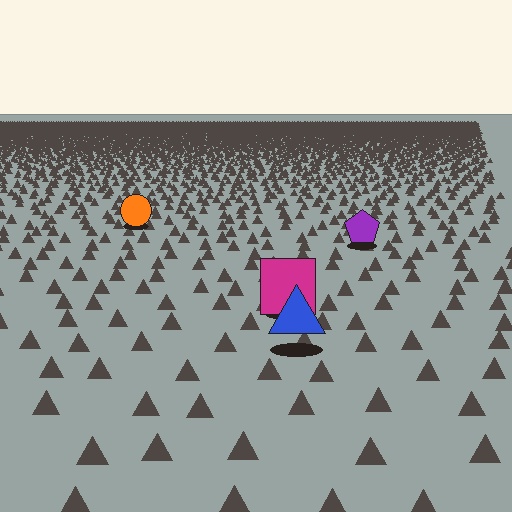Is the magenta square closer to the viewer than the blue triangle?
No. The blue triangle is closer — you can tell from the texture gradient: the ground texture is coarser near it.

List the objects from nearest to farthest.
From nearest to farthest: the blue triangle, the magenta square, the purple pentagon, the orange circle.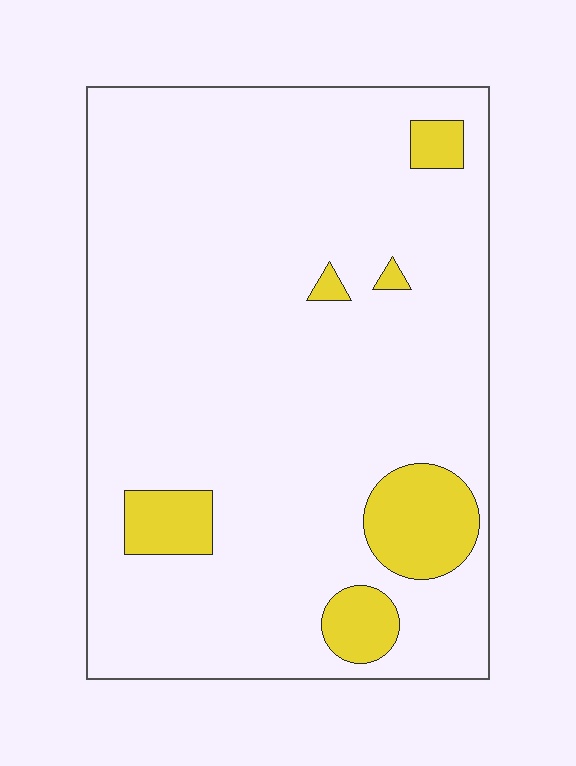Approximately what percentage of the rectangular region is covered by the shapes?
Approximately 10%.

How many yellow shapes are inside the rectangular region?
6.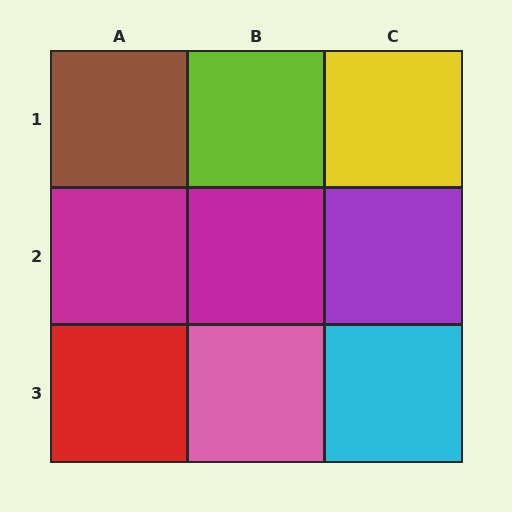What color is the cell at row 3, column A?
Red.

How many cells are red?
1 cell is red.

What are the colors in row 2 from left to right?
Magenta, magenta, purple.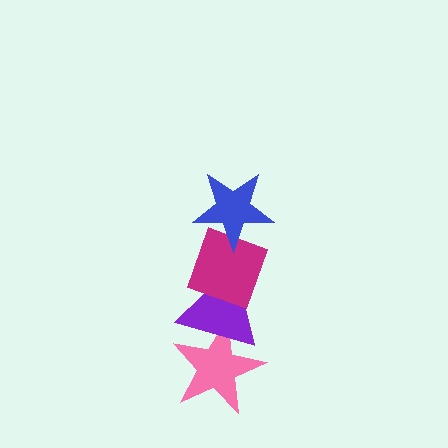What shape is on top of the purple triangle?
The magenta diamond is on top of the purple triangle.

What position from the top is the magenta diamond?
The magenta diamond is 2nd from the top.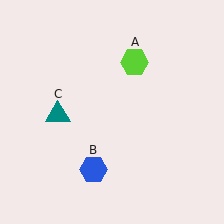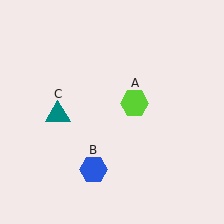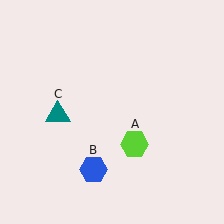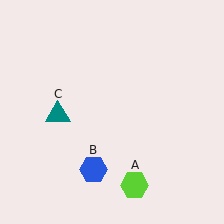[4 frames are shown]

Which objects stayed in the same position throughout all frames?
Blue hexagon (object B) and teal triangle (object C) remained stationary.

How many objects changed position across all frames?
1 object changed position: lime hexagon (object A).